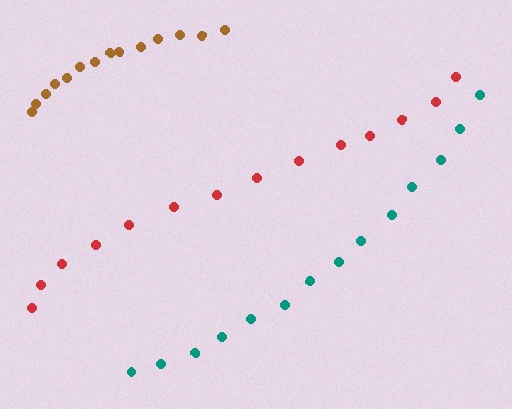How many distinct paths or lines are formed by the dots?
There are 3 distinct paths.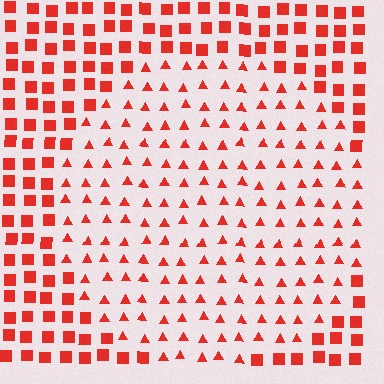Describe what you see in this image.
The image is filled with small red elements arranged in a uniform grid. A circle-shaped region contains triangles, while the surrounding area contains squares. The boundary is defined purely by the change in element shape.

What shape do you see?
I see a circle.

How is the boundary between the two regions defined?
The boundary is defined by a change in element shape: triangles inside vs. squares outside. All elements share the same color and spacing.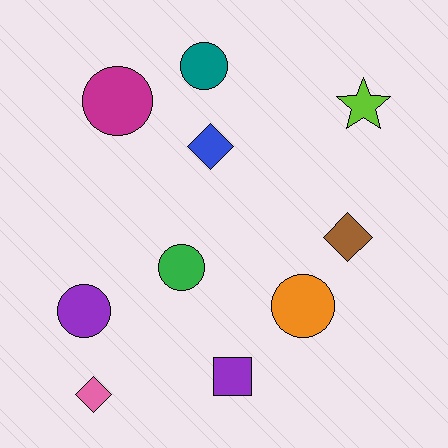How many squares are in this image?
There is 1 square.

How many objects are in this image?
There are 10 objects.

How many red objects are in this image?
There are no red objects.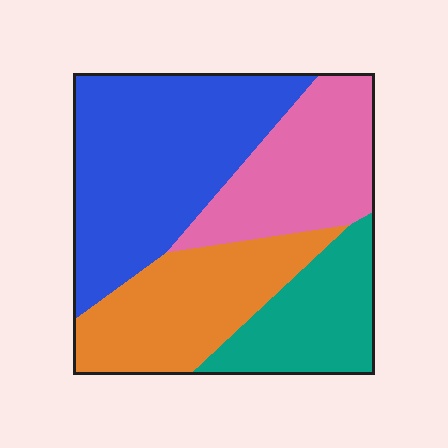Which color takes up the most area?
Blue, at roughly 35%.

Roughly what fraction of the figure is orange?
Orange covers roughly 25% of the figure.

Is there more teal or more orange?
Orange.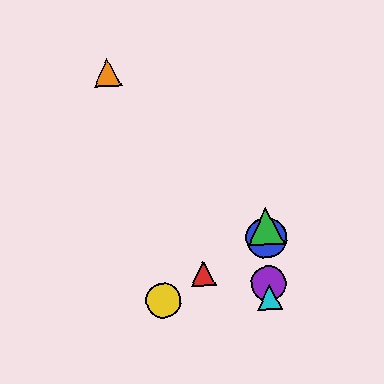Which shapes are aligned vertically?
The blue circle, the green triangle, the purple circle, the cyan triangle are aligned vertically.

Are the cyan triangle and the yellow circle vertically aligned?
No, the cyan triangle is at x≈269 and the yellow circle is at x≈164.